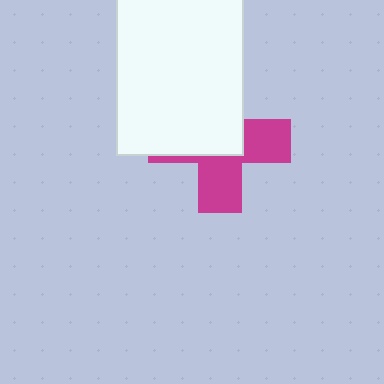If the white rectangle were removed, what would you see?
You would see the complete magenta cross.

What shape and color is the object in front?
The object in front is a white rectangle.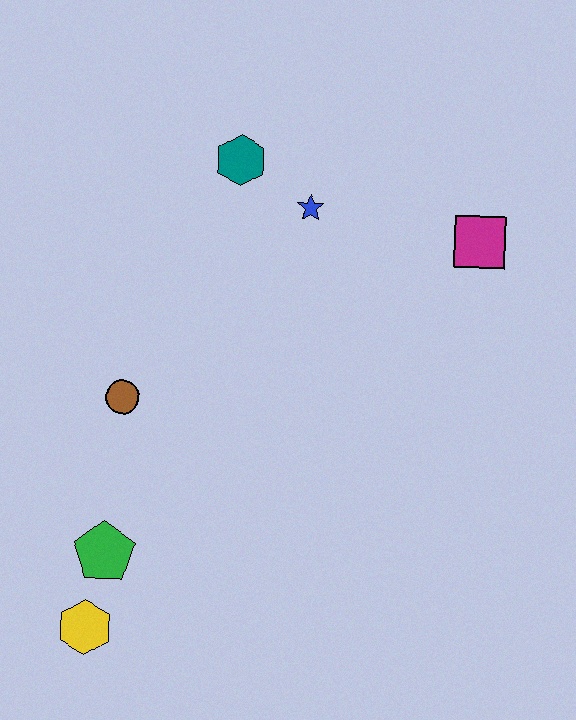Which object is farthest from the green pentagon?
The magenta square is farthest from the green pentagon.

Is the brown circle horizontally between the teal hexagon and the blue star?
No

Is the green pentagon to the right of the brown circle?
No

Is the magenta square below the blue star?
Yes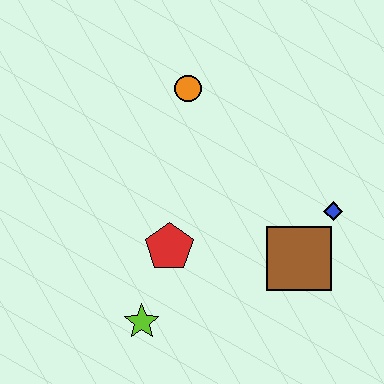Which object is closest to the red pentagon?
The lime star is closest to the red pentagon.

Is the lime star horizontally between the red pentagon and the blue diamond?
No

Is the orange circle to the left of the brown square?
Yes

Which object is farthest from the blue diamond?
The lime star is farthest from the blue diamond.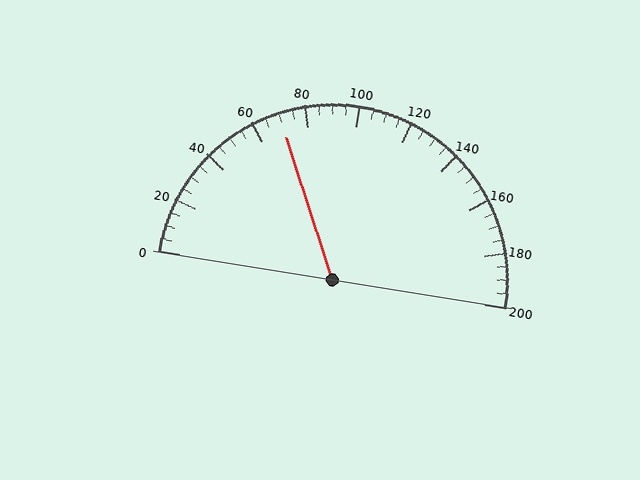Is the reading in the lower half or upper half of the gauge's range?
The reading is in the lower half of the range (0 to 200).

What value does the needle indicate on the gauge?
The needle indicates approximately 70.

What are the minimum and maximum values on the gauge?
The gauge ranges from 0 to 200.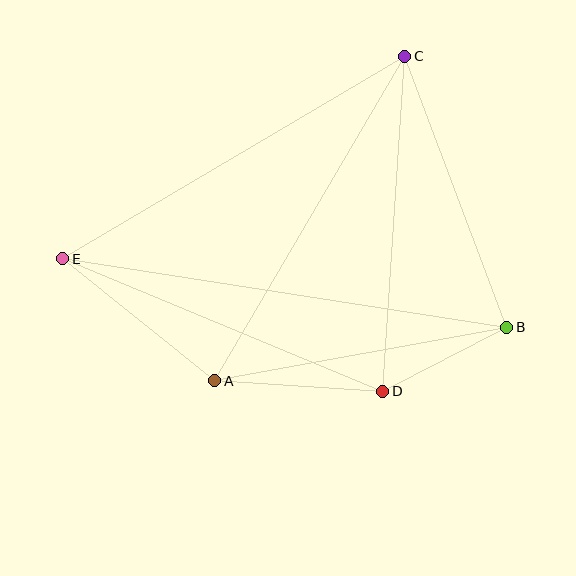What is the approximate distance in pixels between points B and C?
The distance between B and C is approximately 290 pixels.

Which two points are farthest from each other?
Points B and E are farthest from each other.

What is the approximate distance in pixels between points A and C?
The distance between A and C is approximately 376 pixels.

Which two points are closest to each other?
Points B and D are closest to each other.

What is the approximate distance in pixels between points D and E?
The distance between D and E is approximately 347 pixels.